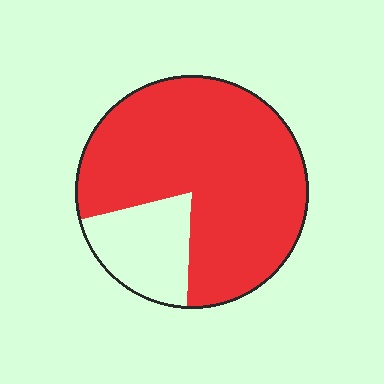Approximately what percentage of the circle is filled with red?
Approximately 80%.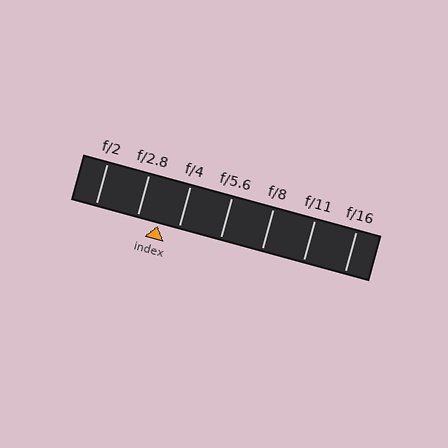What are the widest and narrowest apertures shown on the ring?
The widest aperture shown is f/2 and the narrowest is f/16.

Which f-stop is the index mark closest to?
The index mark is closest to f/4.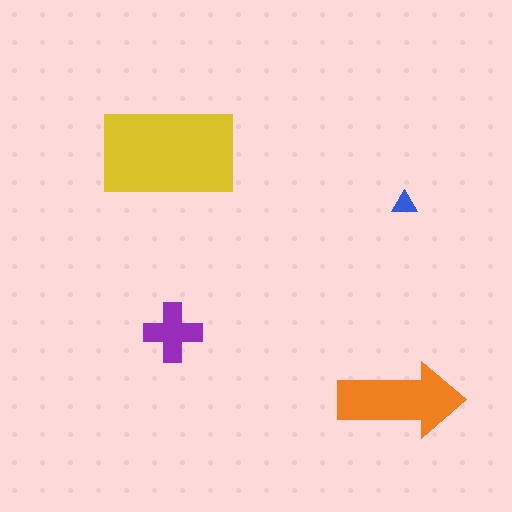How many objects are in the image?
There are 4 objects in the image.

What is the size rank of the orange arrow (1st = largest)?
2nd.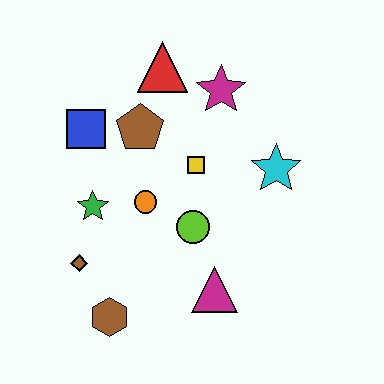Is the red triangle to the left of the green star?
No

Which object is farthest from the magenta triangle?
The red triangle is farthest from the magenta triangle.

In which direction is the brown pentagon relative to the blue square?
The brown pentagon is to the right of the blue square.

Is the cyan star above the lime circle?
Yes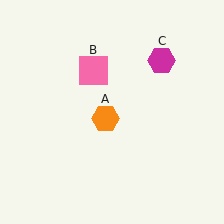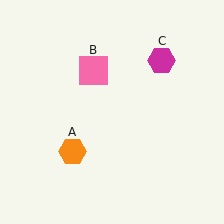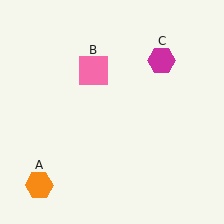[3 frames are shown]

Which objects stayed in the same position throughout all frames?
Pink square (object B) and magenta hexagon (object C) remained stationary.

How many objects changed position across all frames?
1 object changed position: orange hexagon (object A).